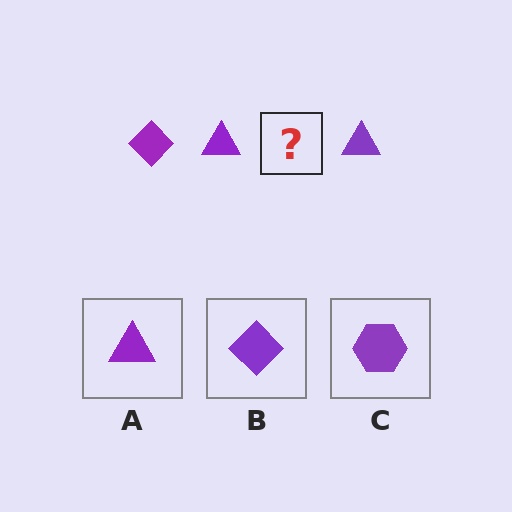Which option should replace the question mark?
Option B.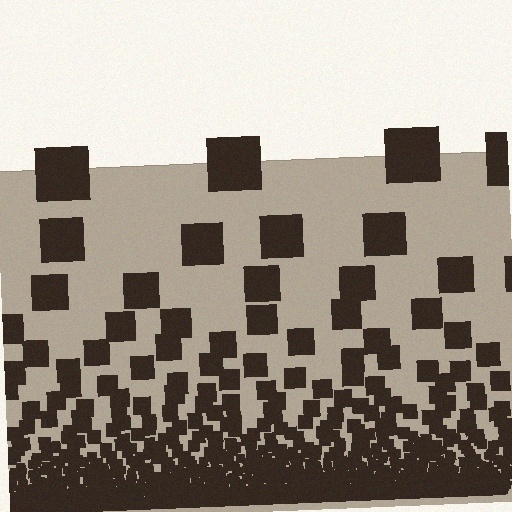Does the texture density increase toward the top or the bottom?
Density increases toward the bottom.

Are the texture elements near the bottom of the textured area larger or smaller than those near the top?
Smaller. The gradient is inverted — elements near the bottom are smaller and denser.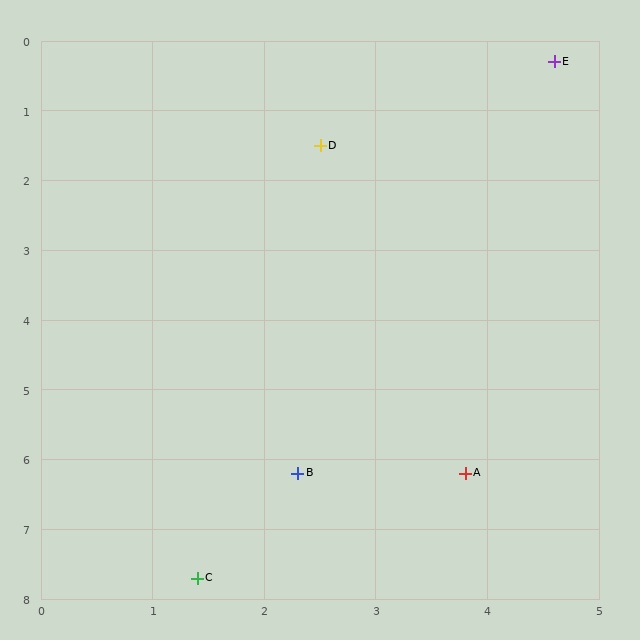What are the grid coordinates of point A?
Point A is at approximately (3.8, 6.2).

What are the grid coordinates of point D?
Point D is at approximately (2.5, 1.5).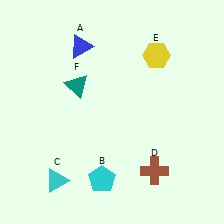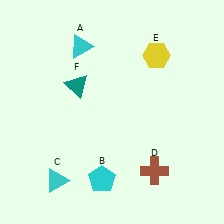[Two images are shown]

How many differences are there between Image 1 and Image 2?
There is 1 difference between the two images.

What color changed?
The triangle (A) changed from blue in Image 1 to cyan in Image 2.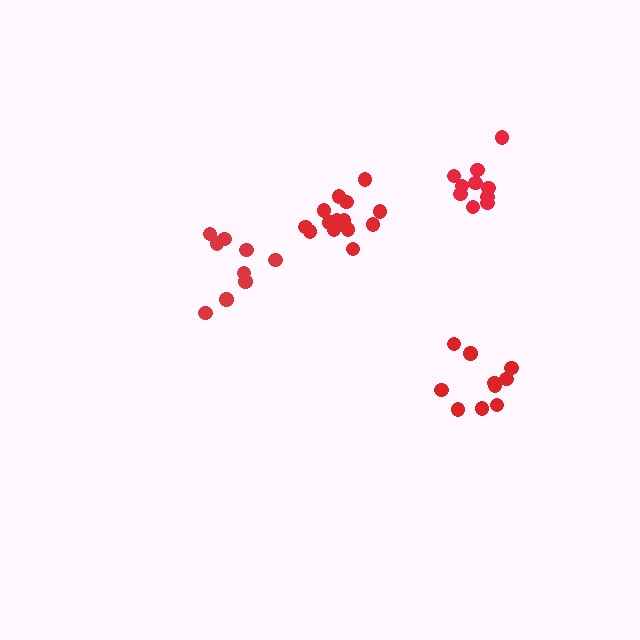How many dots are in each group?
Group 1: 14 dots, Group 2: 10 dots, Group 3: 10 dots, Group 4: 9 dots (43 total).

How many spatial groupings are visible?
There are 4 spatial groupings.